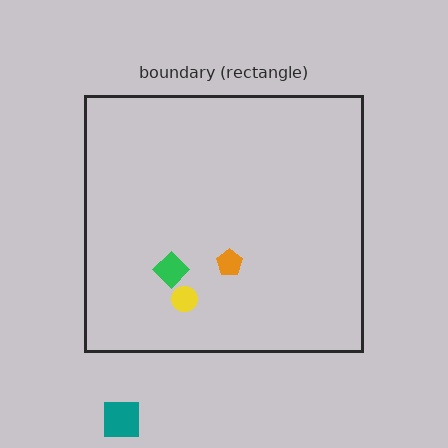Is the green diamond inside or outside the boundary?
Inside.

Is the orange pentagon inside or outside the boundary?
Inside.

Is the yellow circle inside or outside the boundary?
Inside.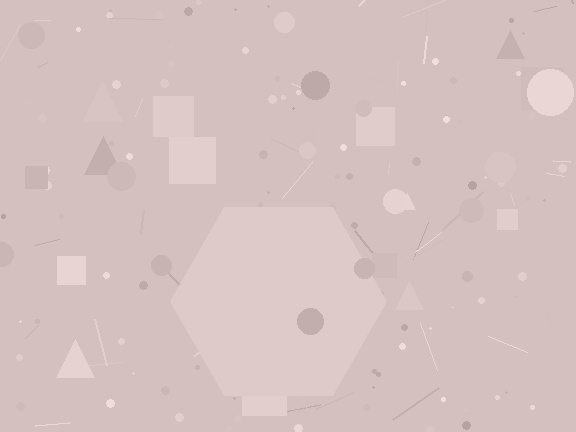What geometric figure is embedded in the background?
A hexagon is embedded in the background.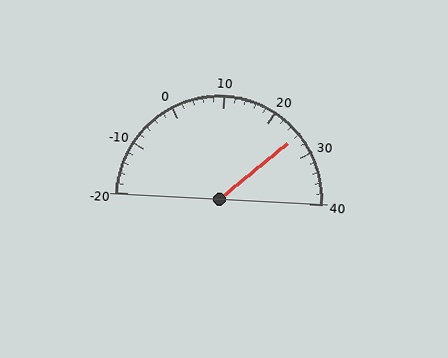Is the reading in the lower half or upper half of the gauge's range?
The reading is in the upper half of the range (-20 to 40).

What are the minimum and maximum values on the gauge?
The gauge ranges from -20 to 40.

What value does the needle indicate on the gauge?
The needle indicates approximately 26.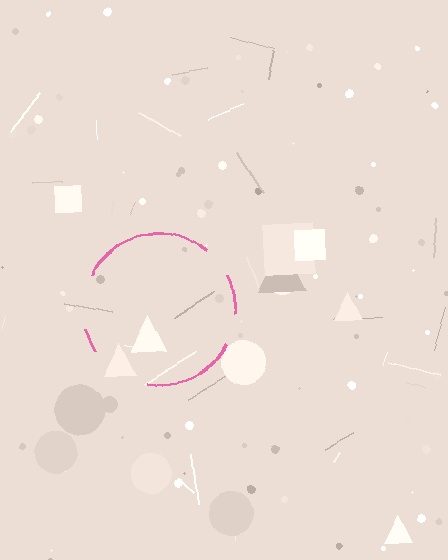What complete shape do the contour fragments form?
The contour fragments form a circle.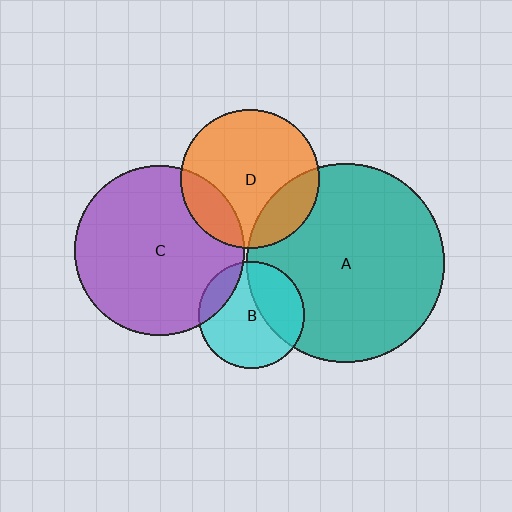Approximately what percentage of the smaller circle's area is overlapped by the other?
Approximately 15%.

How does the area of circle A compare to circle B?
Approximately 3.5 times.